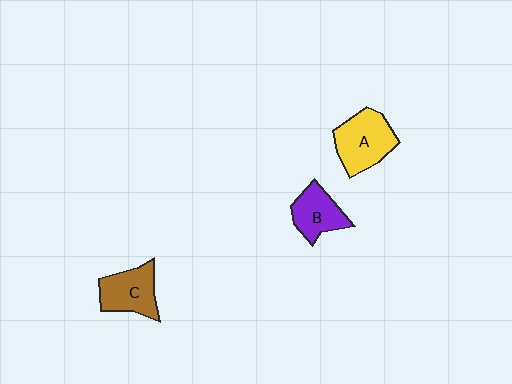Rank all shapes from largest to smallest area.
From largest to smallest: A (yellow), C (brown), B (purple).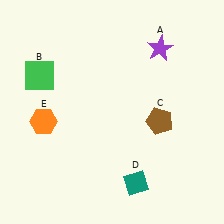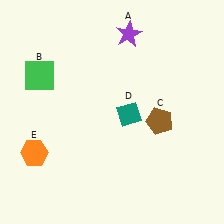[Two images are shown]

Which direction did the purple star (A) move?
The purple star (A) moved left.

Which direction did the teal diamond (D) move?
The teal diamond (D) moved up.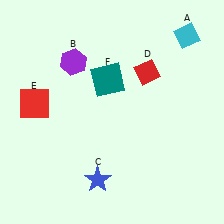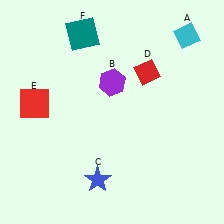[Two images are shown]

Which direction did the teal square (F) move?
The teal square (F) moved up.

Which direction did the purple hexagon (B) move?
The purple hexagon (B) moved right.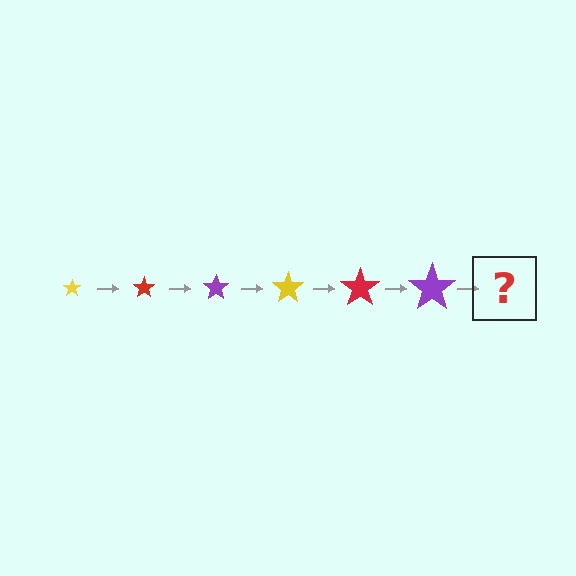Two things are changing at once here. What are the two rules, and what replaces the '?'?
The two rules are that the star grows larger each step and the color cycles through yellow, red, and purple. The '?' should be a yellow star, larger than the previous one.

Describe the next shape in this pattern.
It should be a yellow star, larger than the previous one.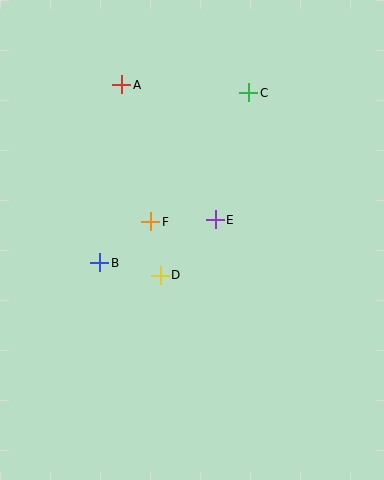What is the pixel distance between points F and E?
The distance between F and E is 65 pixels.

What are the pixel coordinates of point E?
Point E is at (215, 220).